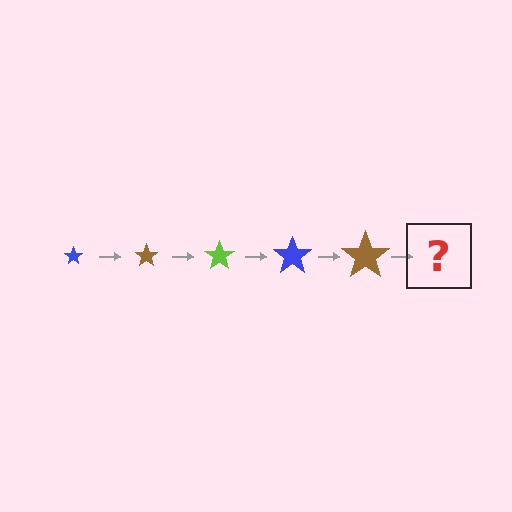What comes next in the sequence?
The next element should be a lime star, larger than the previous one.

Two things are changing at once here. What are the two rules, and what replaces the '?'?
The two rules are that the star grows larger each step and the color cycles through blue, brown, and lime. The '?' should be a lime star, larger than the previous one.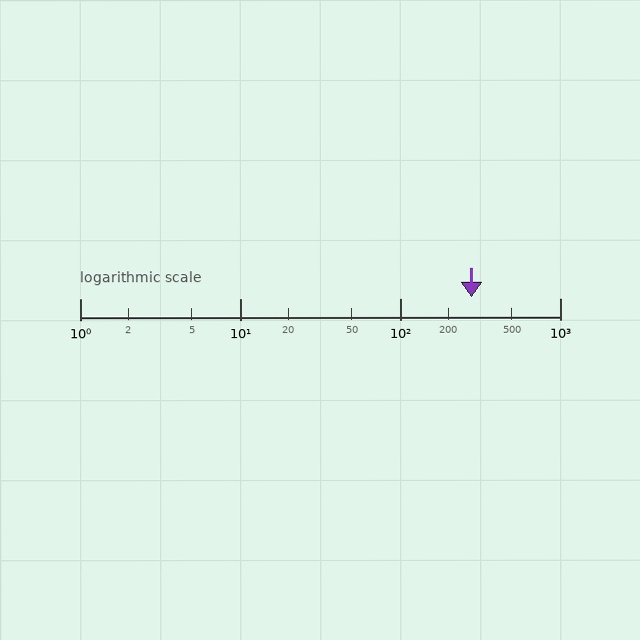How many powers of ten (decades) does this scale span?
The scale spans 3 decades, from 1 to 1000.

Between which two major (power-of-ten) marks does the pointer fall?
The pointer is between 100 and 1000.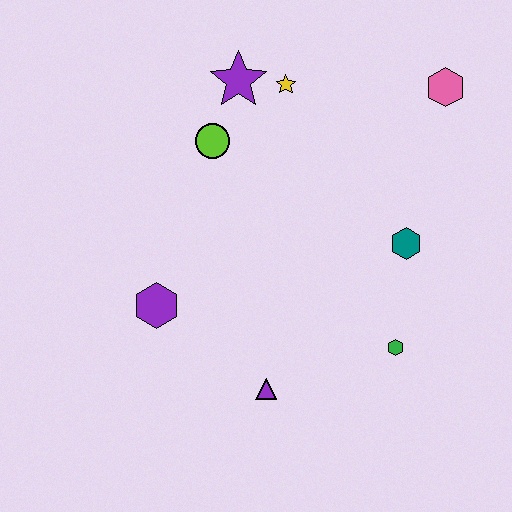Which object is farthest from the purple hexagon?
The pink hexagon is farthest from the purple hexagon.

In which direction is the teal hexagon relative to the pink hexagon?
The teal hexagon is below the pink hexagon.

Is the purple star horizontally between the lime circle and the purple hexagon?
No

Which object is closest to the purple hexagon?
The purple triangle is closest to the purple hexagon.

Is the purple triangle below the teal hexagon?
Yes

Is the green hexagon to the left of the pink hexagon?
Yes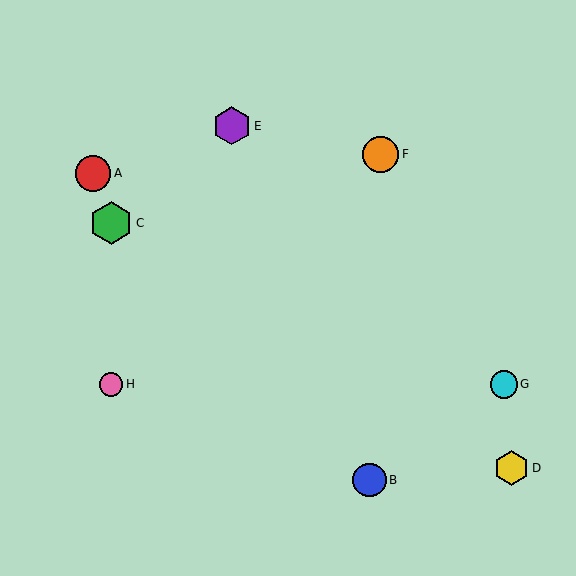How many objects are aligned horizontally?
2 objects (G, H) are aligned horizontally.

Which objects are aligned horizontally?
Objects G, H are aligned horizontally.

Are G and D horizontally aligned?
No, G is at y≈384 and D is at y≈468.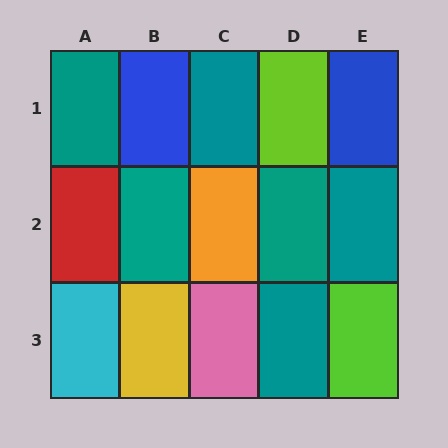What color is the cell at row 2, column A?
Red.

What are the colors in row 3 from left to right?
Cyan, yellow, pink, teal, lime.